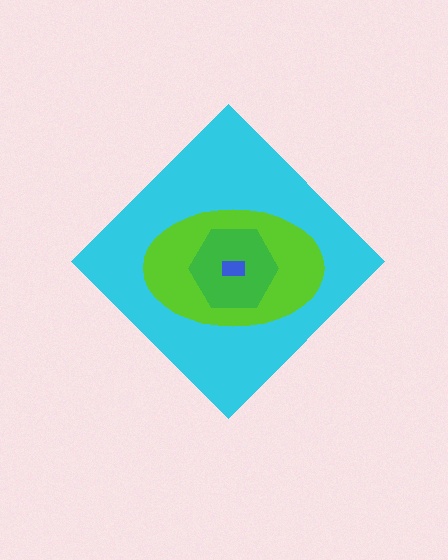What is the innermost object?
The blue rectangle.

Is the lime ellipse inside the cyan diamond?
Yes.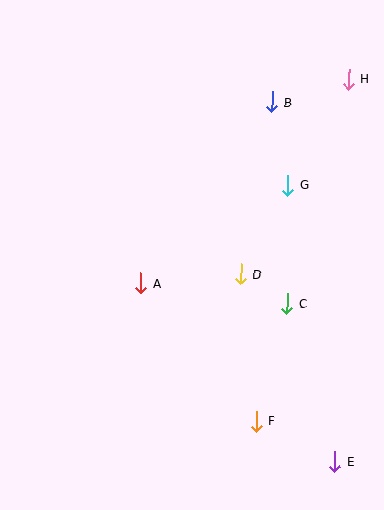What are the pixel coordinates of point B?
Point B is at (272, 102).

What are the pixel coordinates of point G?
Point G is at (288, 185).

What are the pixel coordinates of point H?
Point H is at (349, 79).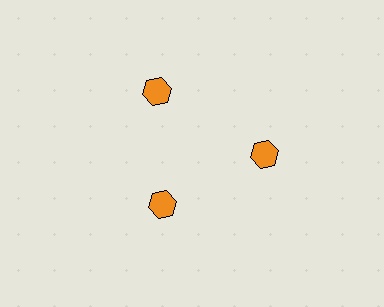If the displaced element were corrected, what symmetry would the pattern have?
It would have 3-fold rotational symmetry — the pattern would map onto itself every 120 degrees.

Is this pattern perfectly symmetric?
No. The 3 orange hexagons are arranged in a ring, but one element near the 7 o'clock position is pulled inward toward the center, breaking the 3-fold rotational symmetry.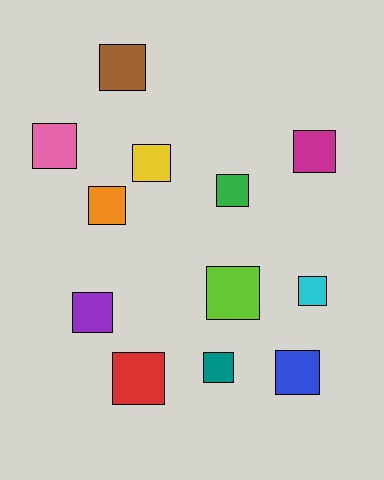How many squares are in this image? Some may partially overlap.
There are 12 squares.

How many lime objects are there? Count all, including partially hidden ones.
There is 1 lime object.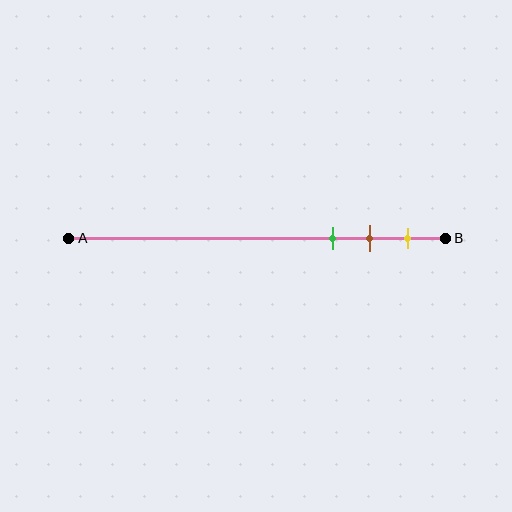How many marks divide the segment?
There are 3 marks dividing the segment.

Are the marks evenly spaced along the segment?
Yes, the marks are approximately evenly spaced.